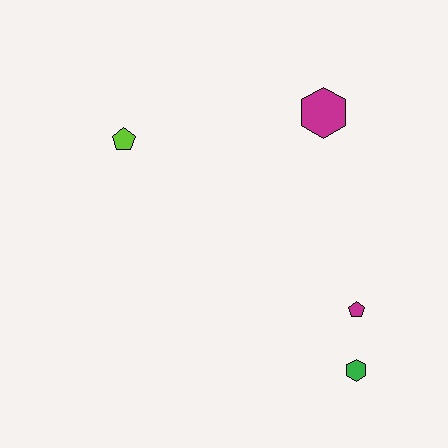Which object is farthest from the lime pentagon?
The green hexagon is farthest from the lime pentagon.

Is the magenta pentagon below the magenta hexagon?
Yes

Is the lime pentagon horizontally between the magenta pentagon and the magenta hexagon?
No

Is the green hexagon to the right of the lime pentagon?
Yes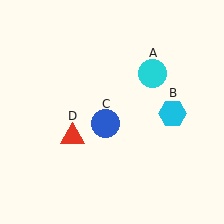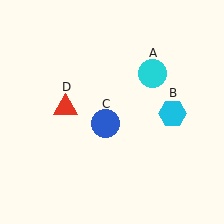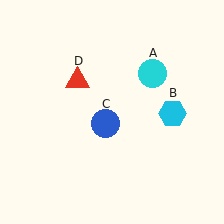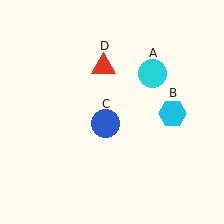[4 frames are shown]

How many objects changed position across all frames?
1 object changed position: red triangle (object D).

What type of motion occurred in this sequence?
The red triangle (object D) rotated clockwise around the center of the scene.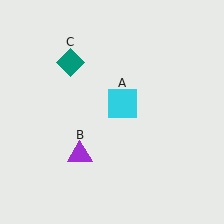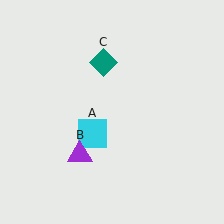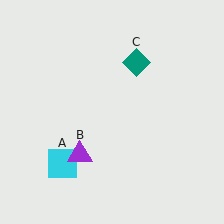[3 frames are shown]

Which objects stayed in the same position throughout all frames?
Purple triangle (object B) remained stationary.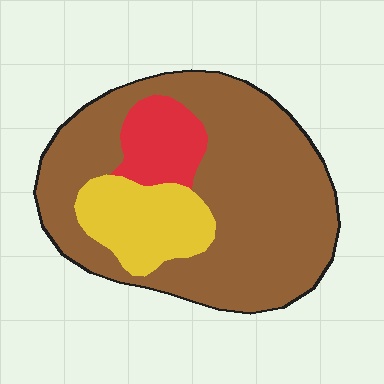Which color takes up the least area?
Red, at roughly 10%.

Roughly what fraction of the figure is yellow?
Yellow takes up about one sixth (1/6) of the figure.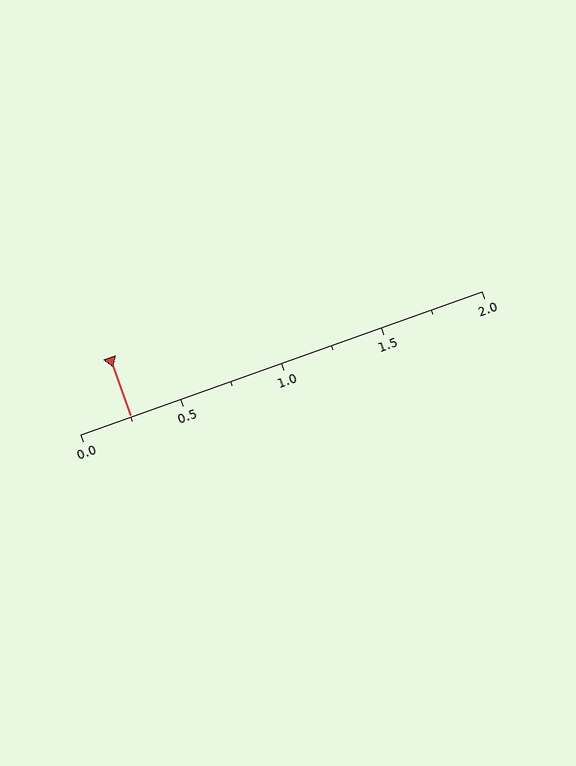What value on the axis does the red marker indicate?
The marker indicates approximately 0.25.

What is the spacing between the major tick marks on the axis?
The major ticks are spaced 0.5 apart.